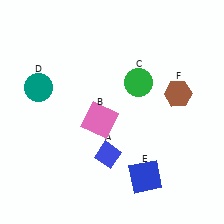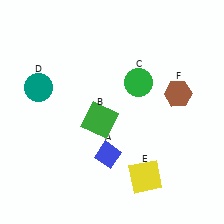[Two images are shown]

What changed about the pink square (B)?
In Image 1, B is pink. In Image 2, it changed to green.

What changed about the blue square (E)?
In Image 1, E is blue. In Image 2, it changed to yellow.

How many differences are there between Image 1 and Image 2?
There are 2 differences between the two images.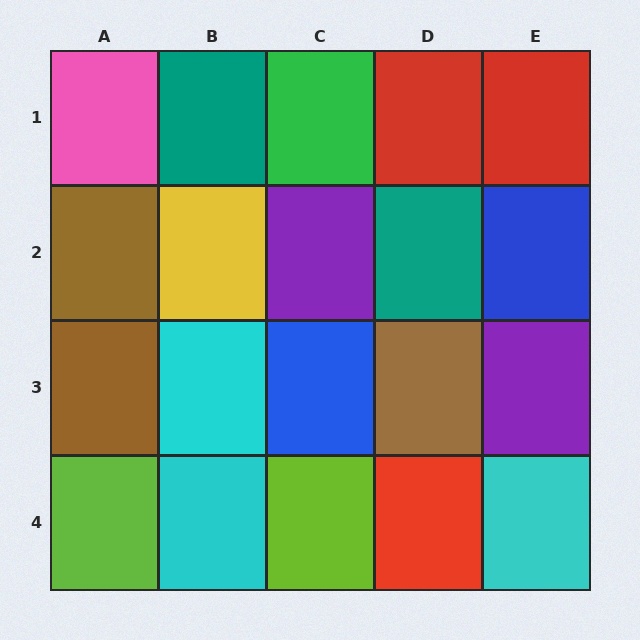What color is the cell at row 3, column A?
Brown.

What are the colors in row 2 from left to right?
Brown, yellow, purple, teal, blue.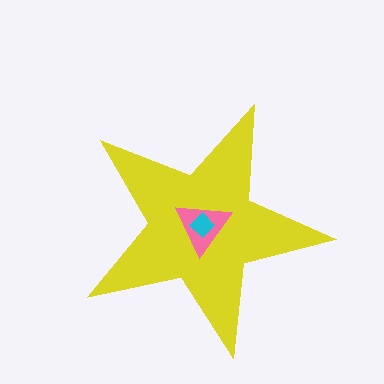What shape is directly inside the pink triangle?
The cyan diamond.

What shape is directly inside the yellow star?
The pink triangle.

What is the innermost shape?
The cyan diamond.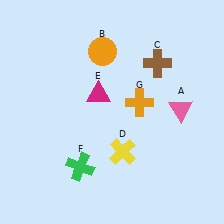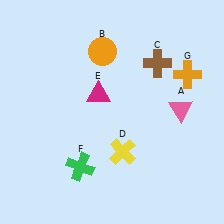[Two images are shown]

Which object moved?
The orange cross (G) moved right.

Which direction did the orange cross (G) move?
The orange cross (G) moved right.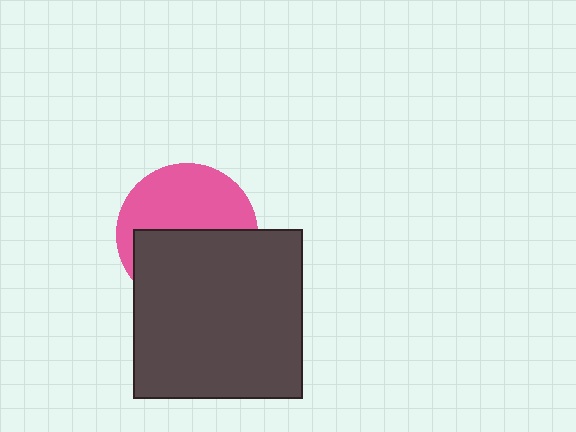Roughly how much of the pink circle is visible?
About half of it is visible (roughly 50%).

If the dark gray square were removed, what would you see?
You would see the complete pink circle.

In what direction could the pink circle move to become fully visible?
The pink circle could move up. That would shift it out from behind the dark gray square entirely.